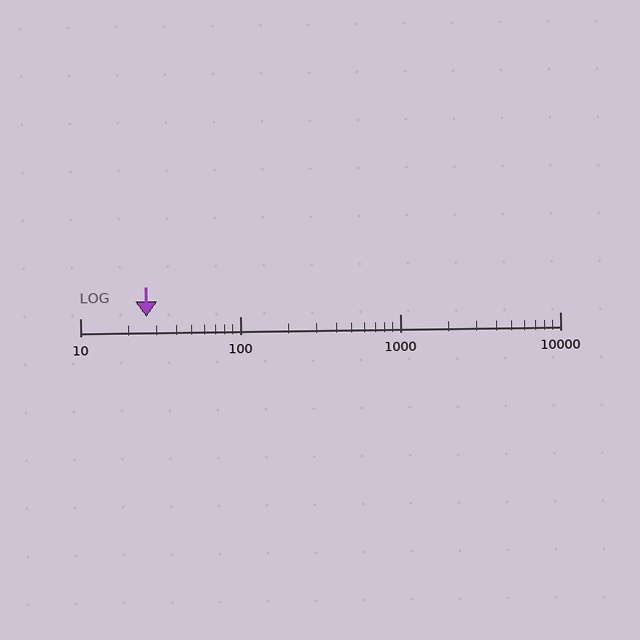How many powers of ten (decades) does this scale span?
The scale spans 3 decades, from 10 to 10000.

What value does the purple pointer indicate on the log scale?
The pointer indicates approximately 26.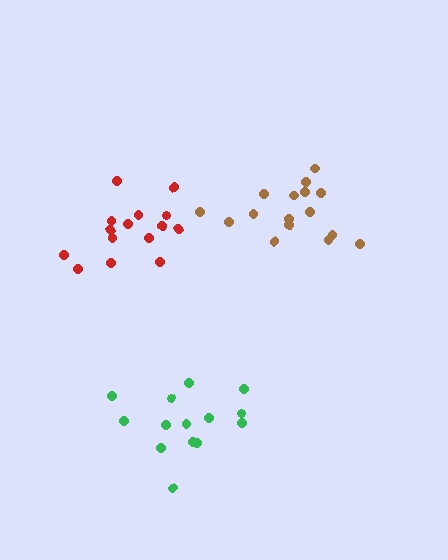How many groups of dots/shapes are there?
There are 3 groups.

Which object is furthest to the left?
The red cluster is leftmost.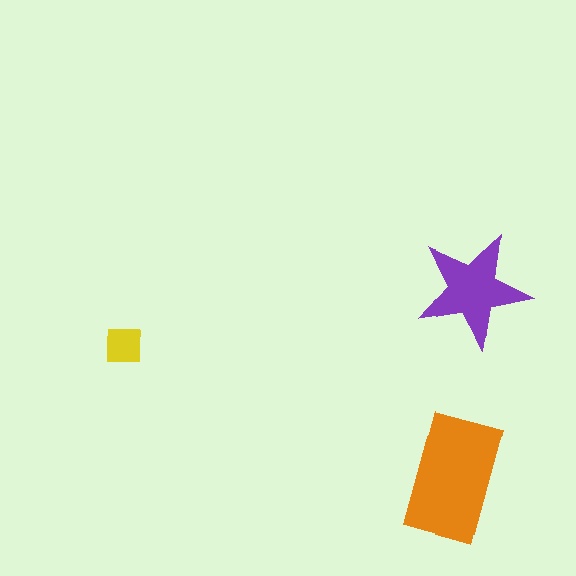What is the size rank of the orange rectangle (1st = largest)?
1st.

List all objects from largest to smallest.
The orange rectangle, the purple star, the yellow square.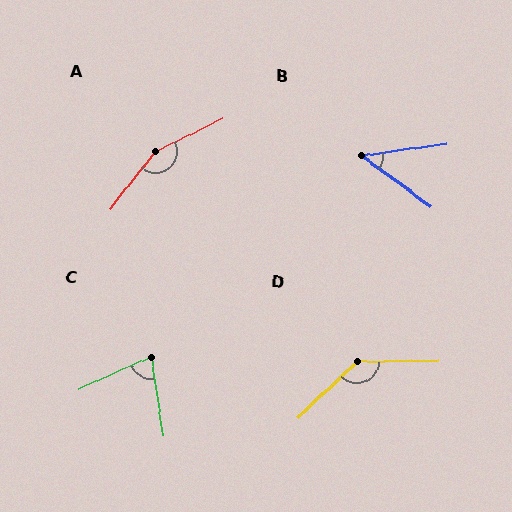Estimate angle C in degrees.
Approximately 74 degrees.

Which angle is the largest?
A, at approximately 154 degrees.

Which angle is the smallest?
B, at approximately 44 degrees.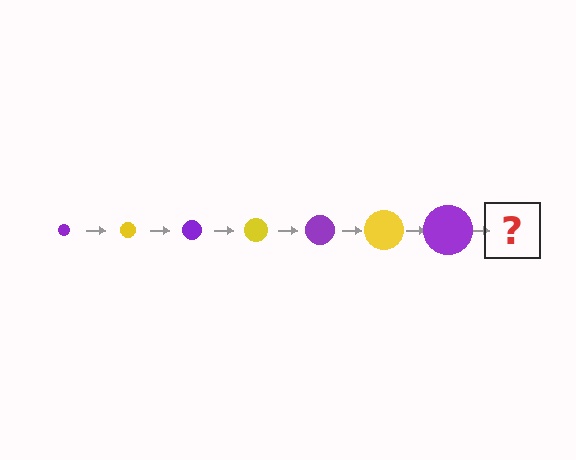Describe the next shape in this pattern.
It should be a yellow circle, larger than the previous one.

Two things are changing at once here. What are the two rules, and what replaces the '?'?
The two rules are that the circle grows larger each step and the color cycles through purple and yellow. The '?' should be a yellow circle, larger than the previous one.